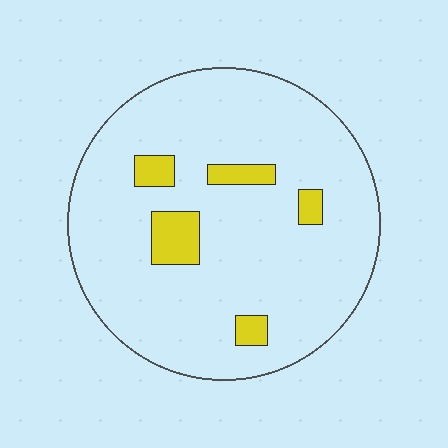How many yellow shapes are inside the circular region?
5.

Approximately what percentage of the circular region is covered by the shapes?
Approximately 10%.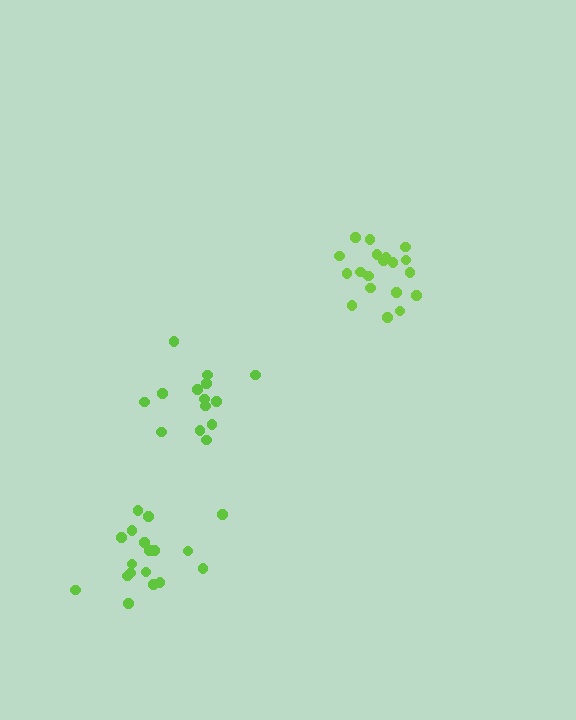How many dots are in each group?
Group 1: 14 dots, Group 2: 19 dots, Group 3: 18 dots (51 total).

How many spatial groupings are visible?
There are 3 spatial groupings.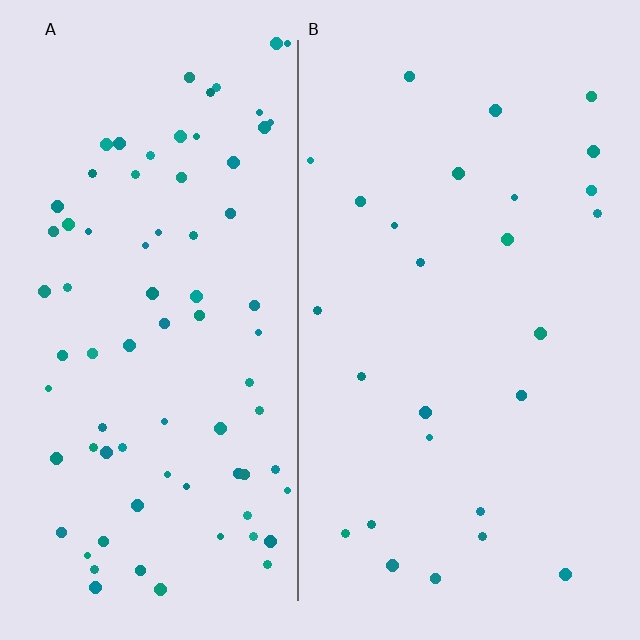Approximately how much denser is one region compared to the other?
Approximately 2.9× — region A over region B.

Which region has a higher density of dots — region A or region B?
A (the left).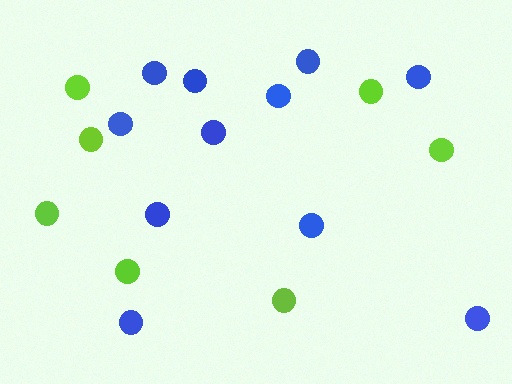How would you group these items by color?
There are 2 groups: one group of blue circles (11) and one group of lime circles (7).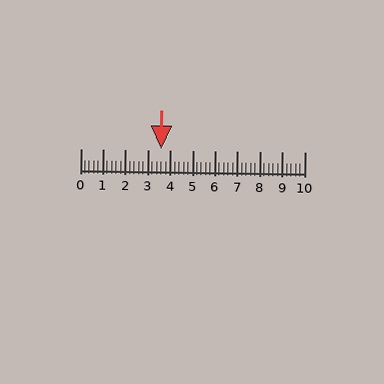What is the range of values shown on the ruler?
The ruler shows values from 0 to 10.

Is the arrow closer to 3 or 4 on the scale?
The arrow is closer to 4.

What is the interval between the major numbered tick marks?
The major tick marks are spaced 1 units apart.